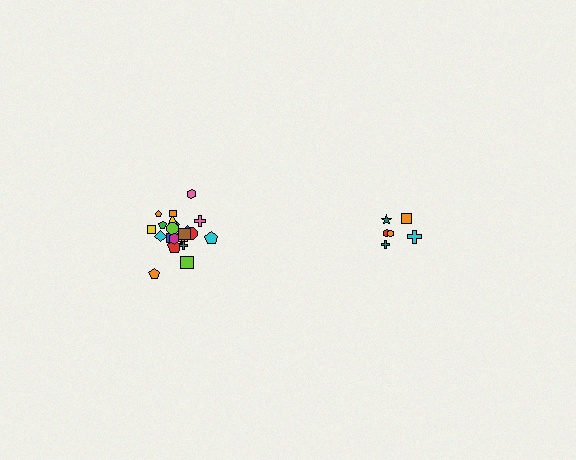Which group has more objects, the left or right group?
The left group.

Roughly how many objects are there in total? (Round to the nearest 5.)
Roughly 30 objects in total.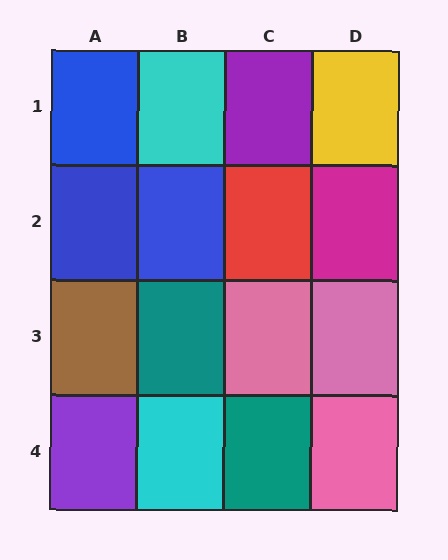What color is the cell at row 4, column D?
Pink.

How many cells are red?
1 cell is red.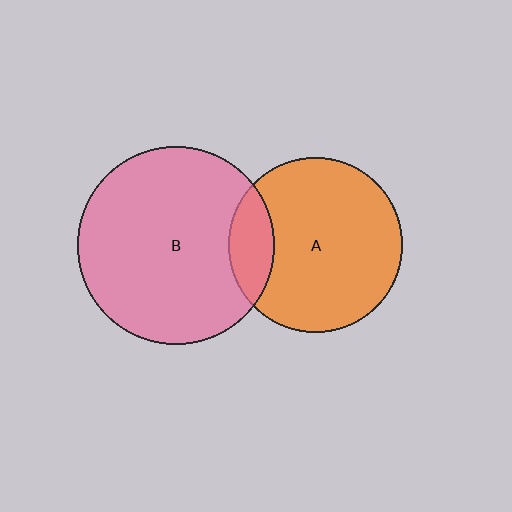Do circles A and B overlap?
Yes.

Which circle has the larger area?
Circle B (pink).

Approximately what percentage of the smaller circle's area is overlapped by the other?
Approximately 15%.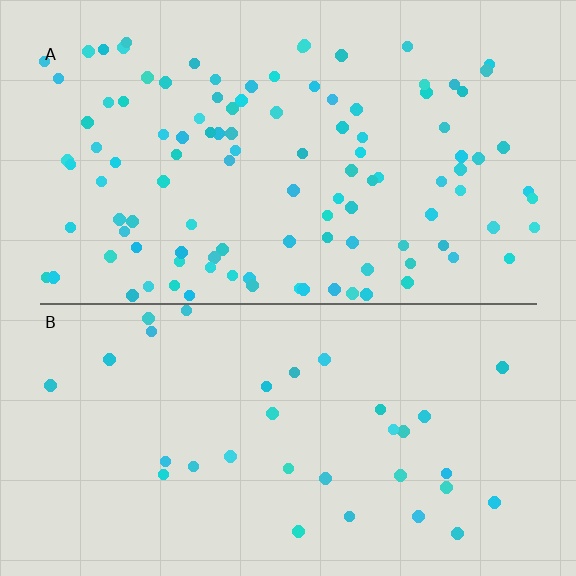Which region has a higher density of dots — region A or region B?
A (the top).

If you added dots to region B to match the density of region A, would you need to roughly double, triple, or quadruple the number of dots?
Approximately triple.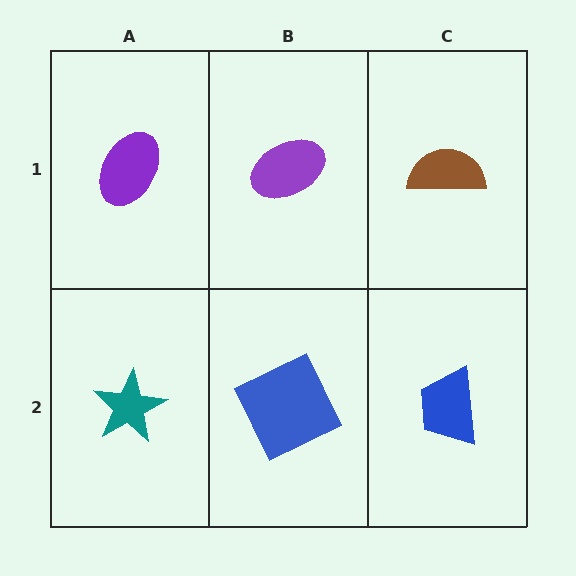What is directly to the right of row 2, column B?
A blue trapezoid.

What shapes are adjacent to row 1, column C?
A blue trapezoid (row 2, column C), a purple ellipse (row 1, column B).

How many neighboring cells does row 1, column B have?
3.